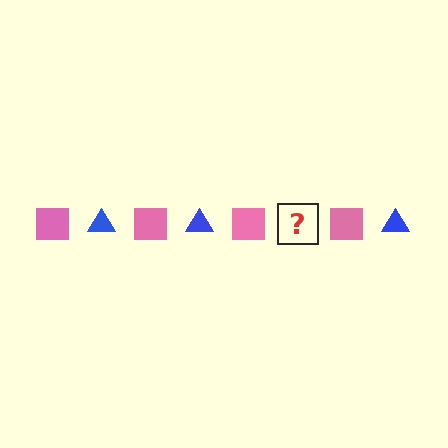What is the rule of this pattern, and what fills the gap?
The rule is that the pattern alternates between pink square and blue triangle. The gap should be filled with a blue triangle.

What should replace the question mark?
The question mark should be replaced with a blue triangle.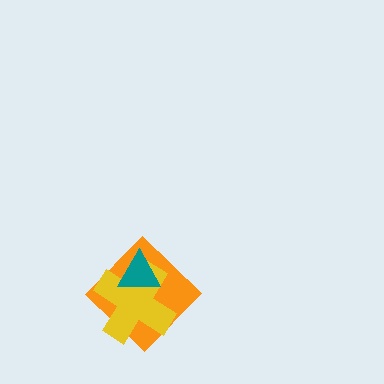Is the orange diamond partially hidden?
Yes, it is partially covered by another shape.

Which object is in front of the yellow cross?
The teal triangle is in front of the yellow cross.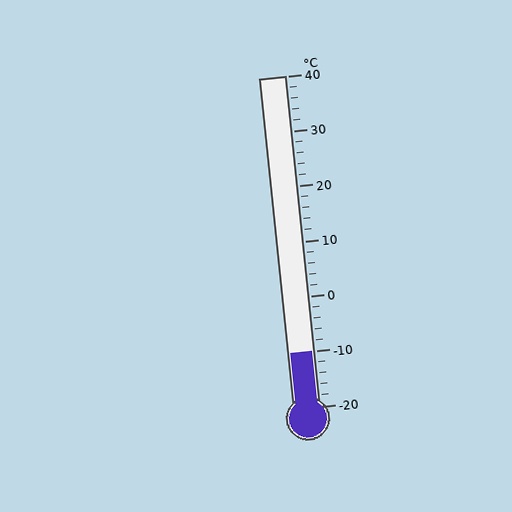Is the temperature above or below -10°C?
The temperature is at -10°C.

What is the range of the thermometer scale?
The thermometer scale ranges from -20°C to 40°C.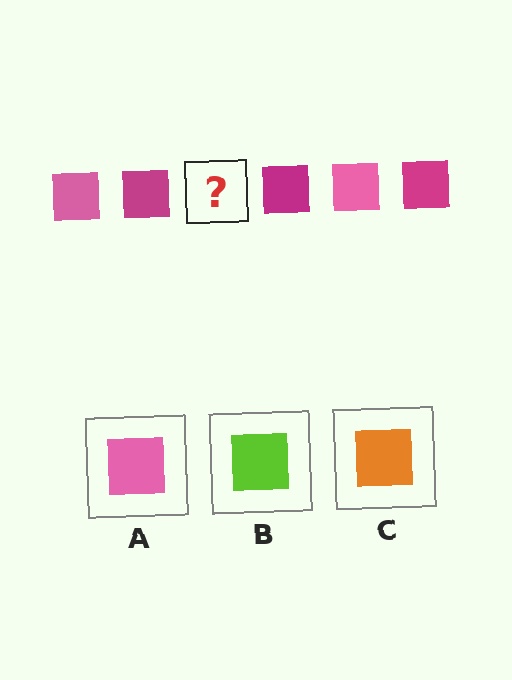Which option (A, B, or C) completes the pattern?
A.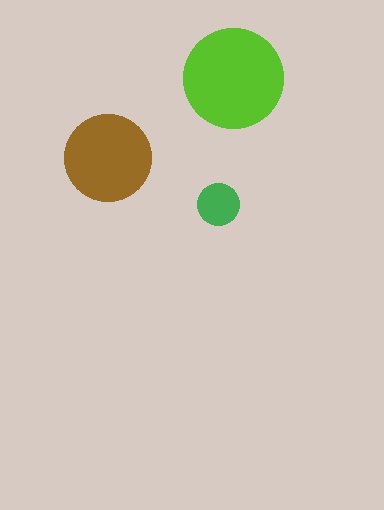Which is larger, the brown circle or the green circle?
The brown one.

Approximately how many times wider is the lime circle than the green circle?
About 2.5 times wider.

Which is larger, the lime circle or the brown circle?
The lime one.